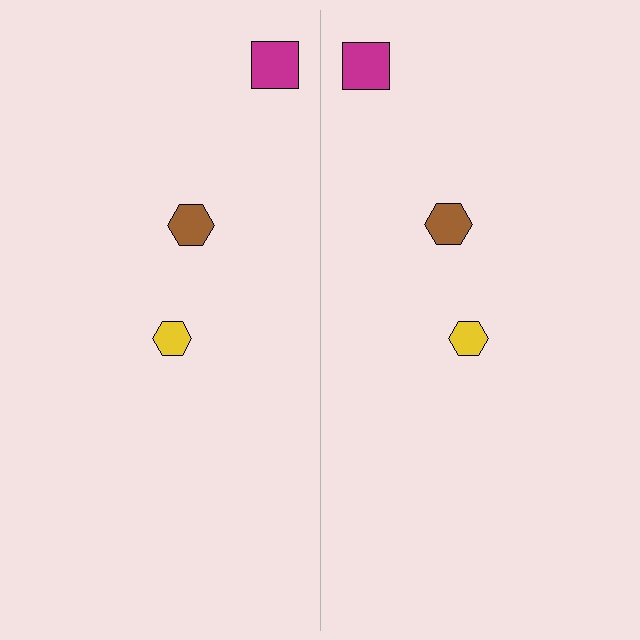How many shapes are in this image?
There are 6 shapes in this image.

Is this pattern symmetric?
Yes, this pattern has bilateral (reflection) symmetry.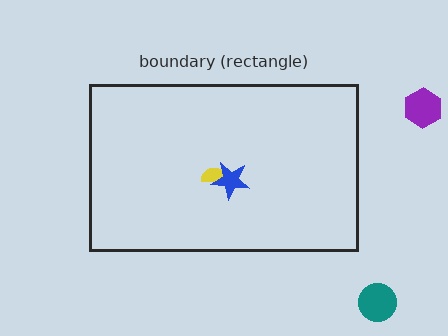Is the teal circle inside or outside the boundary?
Outside.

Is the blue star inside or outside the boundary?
Inside.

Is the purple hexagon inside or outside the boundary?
Outside.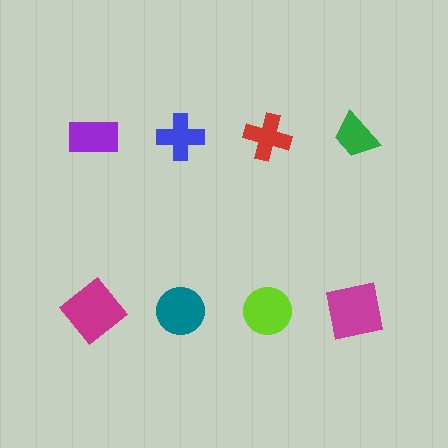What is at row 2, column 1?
A magenta diamond.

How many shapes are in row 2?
4 shapes.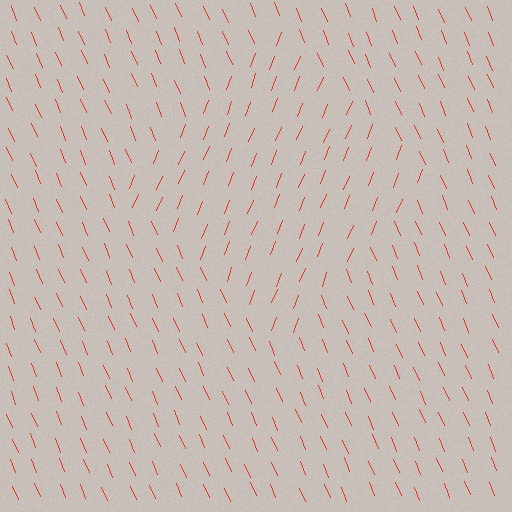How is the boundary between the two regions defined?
The boundary is defined purely by a change in line orientation (approximately 45 degrees difference). All lines are the same color and thickness.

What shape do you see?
I see a diamond.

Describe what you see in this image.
The image is filled with small red line segments. A diamond region in the image has lines oriented differently from the surrounding lines, creating a visible texture boundary.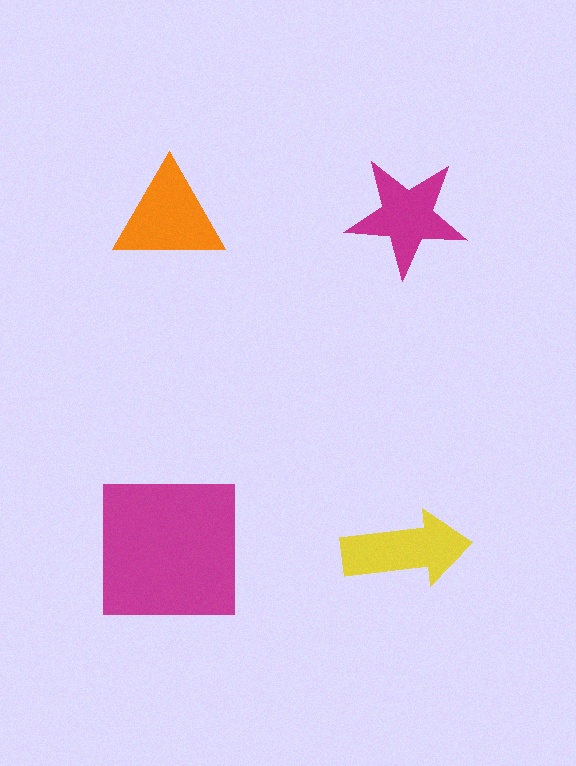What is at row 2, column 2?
A yellow arrow.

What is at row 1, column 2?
A magenta star.